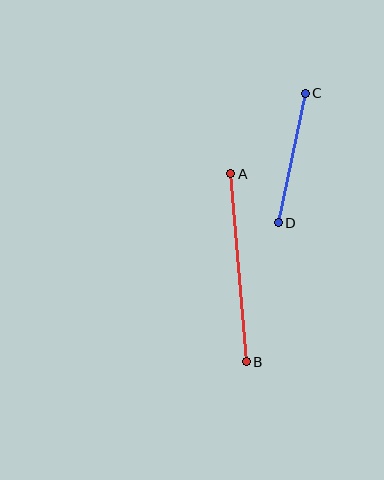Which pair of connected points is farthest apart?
Points A and B are farthest apart.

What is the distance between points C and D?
The distance is approximately 132 pixels.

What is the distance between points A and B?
The distance is approximately 189 pixels.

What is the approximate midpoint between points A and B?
The midpoint is at approximately (238, 268) pixels.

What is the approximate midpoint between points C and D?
The midpoint is at approximately (292, 158) pixels.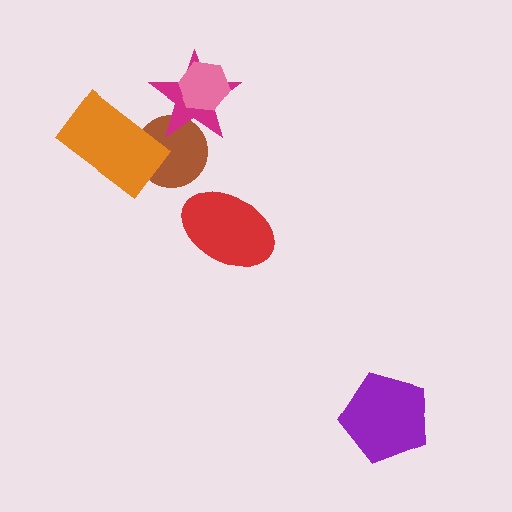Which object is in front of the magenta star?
The pink hexagon is in front of the magenta star.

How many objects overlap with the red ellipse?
0 objects overlap with the red ellipse.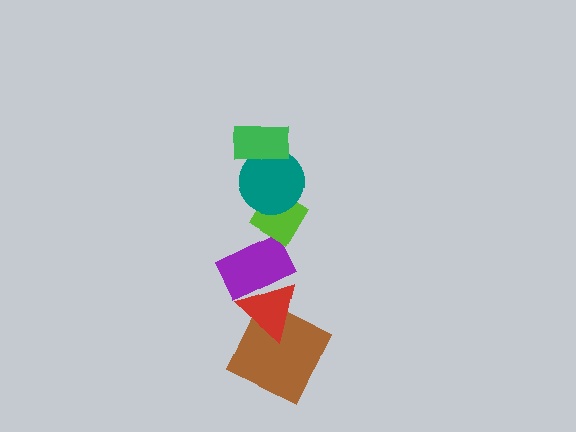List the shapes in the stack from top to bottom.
From top to bottom: the green rectangle, the teal circle, the lime diamond, the purple rectangle, the red triangle, the brown square.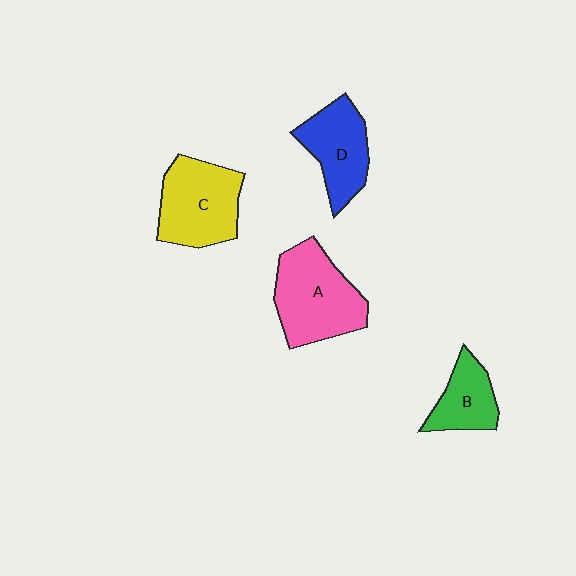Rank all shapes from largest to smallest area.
From largest to smallest: A (pink), C (yellow), D (blue), B (green).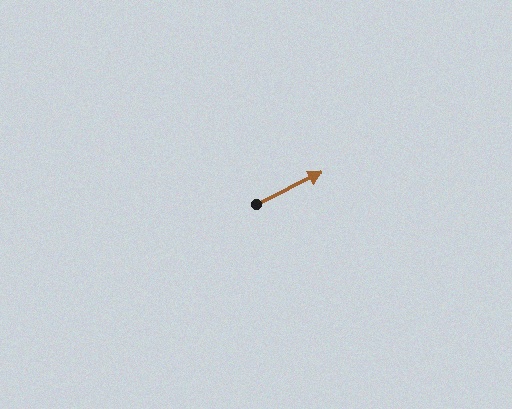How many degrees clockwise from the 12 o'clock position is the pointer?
Approximately 64 degrees.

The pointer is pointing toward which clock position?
Roughly 2 o'clock.